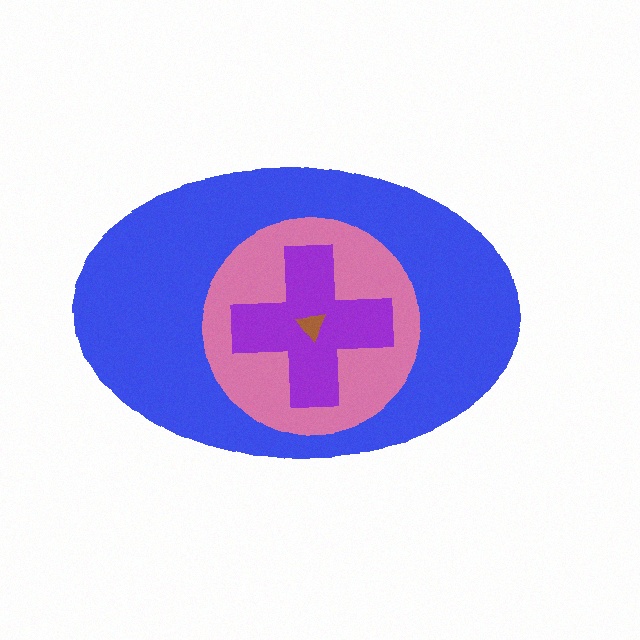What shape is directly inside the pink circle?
The purple cross.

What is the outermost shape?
The blue ellipse.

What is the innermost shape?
The brown triangle.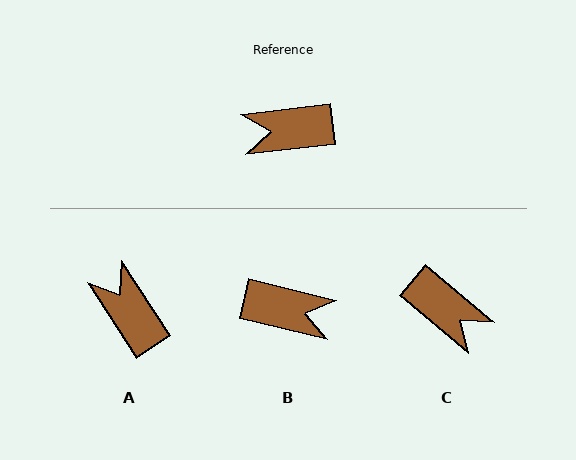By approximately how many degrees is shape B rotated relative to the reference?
Approximately 160 degrees counter-clockwise.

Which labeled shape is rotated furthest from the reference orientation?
B, about 160 degrees away.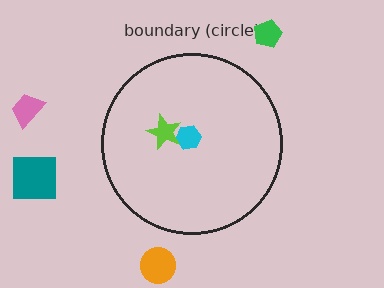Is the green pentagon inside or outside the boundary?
Outside.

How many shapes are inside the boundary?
2 inside, 4 outside.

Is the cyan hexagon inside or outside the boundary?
Inside.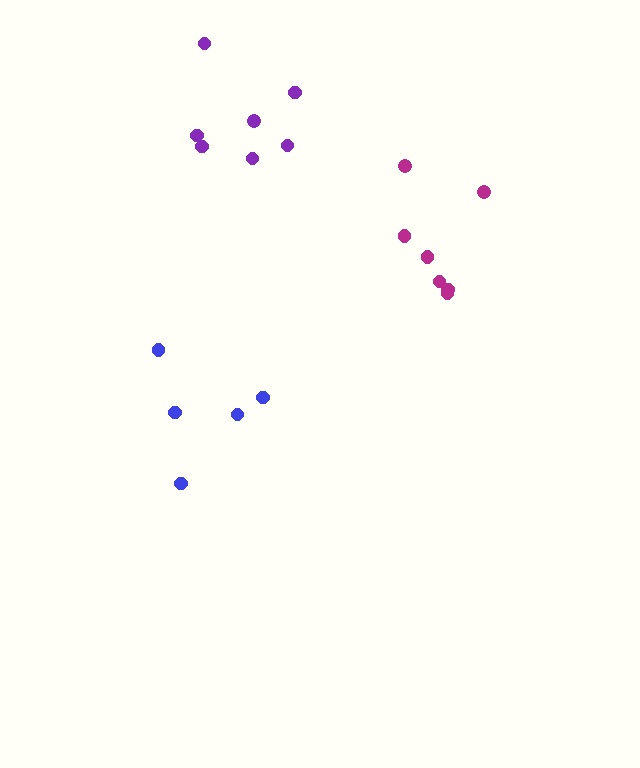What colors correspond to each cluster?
The clusters are colored: magenta, blue, purple.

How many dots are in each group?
Group 1: 7 dots, Group 2: 5 dots, Group 3: 7 dots (19 total).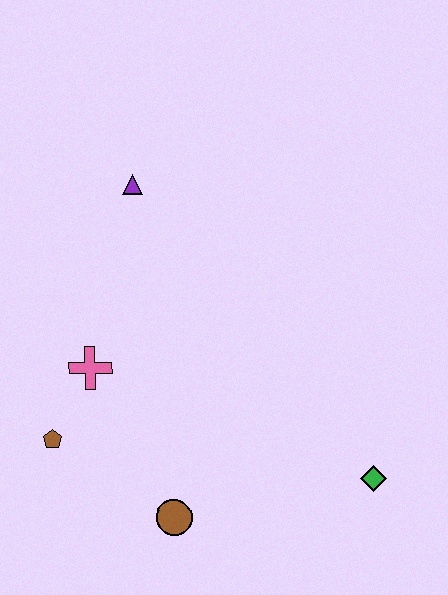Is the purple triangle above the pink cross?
Yes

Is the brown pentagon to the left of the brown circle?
Yes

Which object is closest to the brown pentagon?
The pink cross is closest to the brown pentagon.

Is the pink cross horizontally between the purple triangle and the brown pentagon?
Yes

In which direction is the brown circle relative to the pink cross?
The brown circle is below the pink cross.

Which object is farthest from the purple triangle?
The green diamond is farthest from the purple triangle.